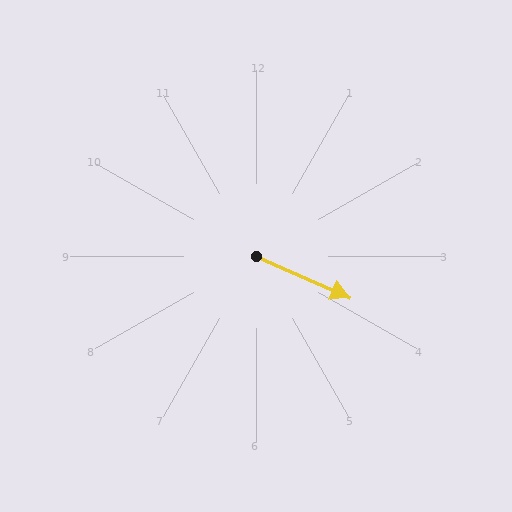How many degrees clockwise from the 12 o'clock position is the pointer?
Approximately 114 degrees.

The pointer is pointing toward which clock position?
Roughly 4 o'clock.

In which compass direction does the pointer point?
Southeast.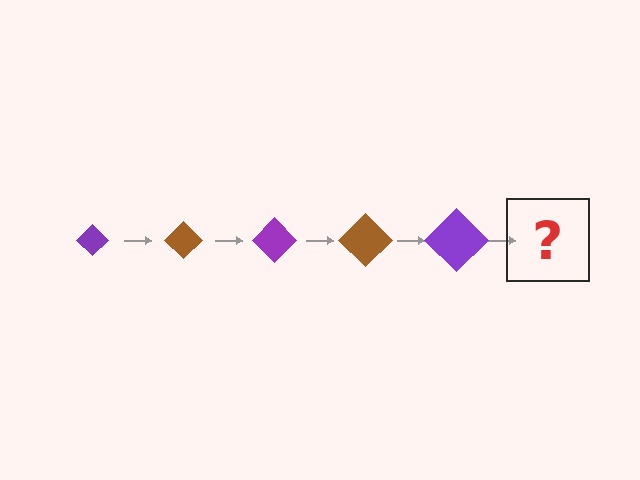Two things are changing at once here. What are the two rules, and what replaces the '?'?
The two rules are that the diamond grows larger each step and the color cycles through purple and brown. The '?' should be a brown diamond, larger than the previous one.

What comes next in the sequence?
The next element should be a brown diamond, larger than the previous one.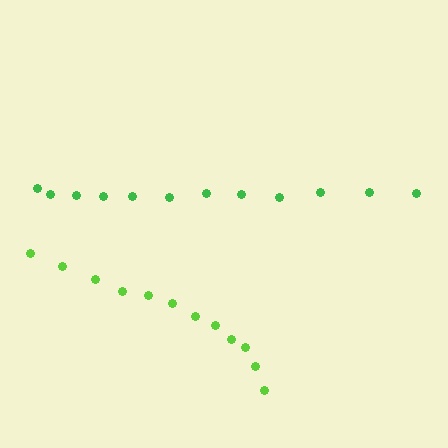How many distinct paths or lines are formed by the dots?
There are 2 distinct paths.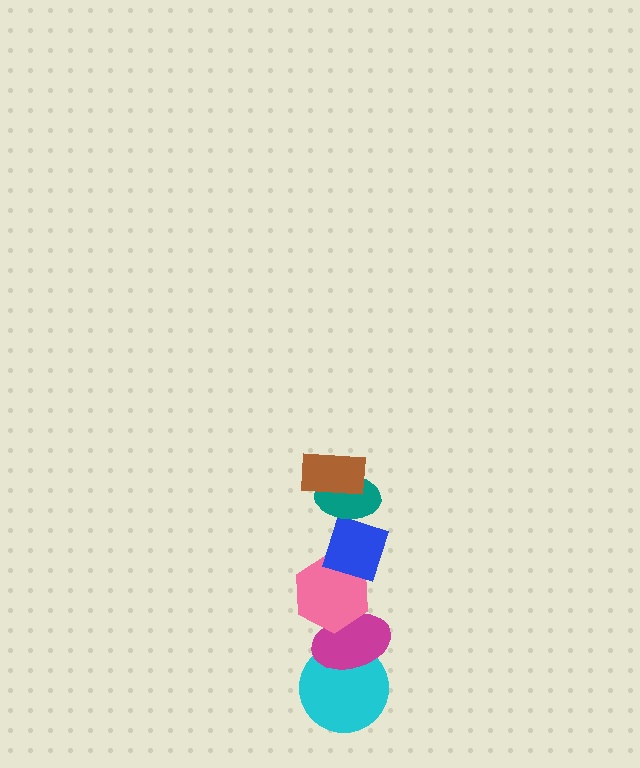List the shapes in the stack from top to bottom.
From top to bottom: the brown rectangle, the teal ellipse, the blue diamond, the pink hexagon, the magenta ellipse, the cyan circle.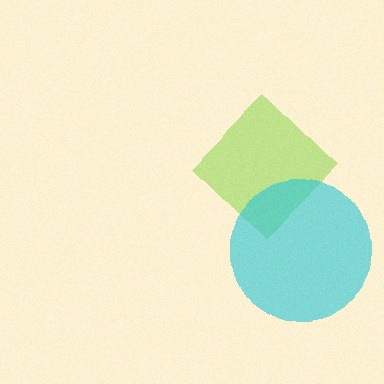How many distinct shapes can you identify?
There are 2 distinct shapes: a lime diamond, a cyan circle.